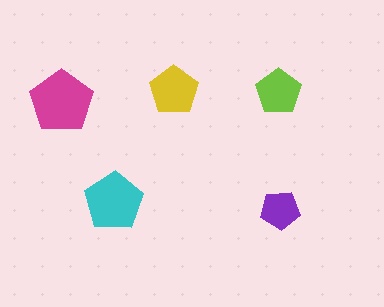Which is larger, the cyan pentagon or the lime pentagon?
The cyan one.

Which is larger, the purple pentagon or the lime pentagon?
The lime one.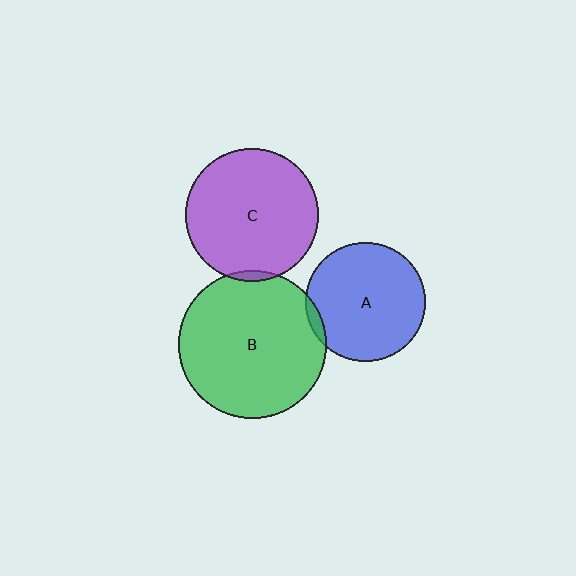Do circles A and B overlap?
Yes.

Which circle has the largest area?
Circle B (green).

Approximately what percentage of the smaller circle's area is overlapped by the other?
Approximately 5%.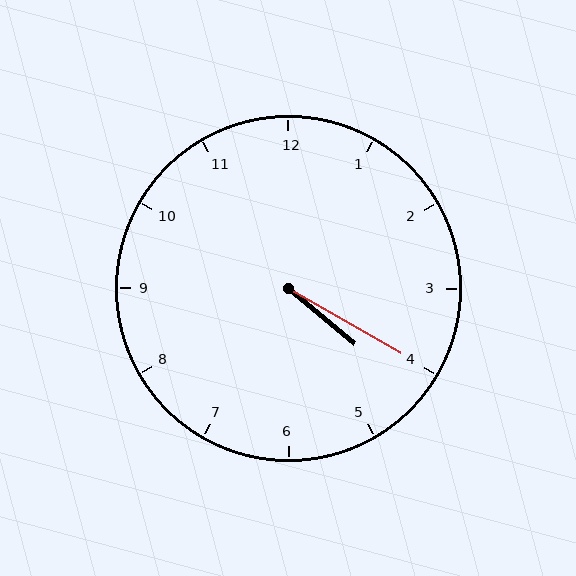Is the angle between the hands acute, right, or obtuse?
It is acute.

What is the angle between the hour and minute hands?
Approximately 10 degrees.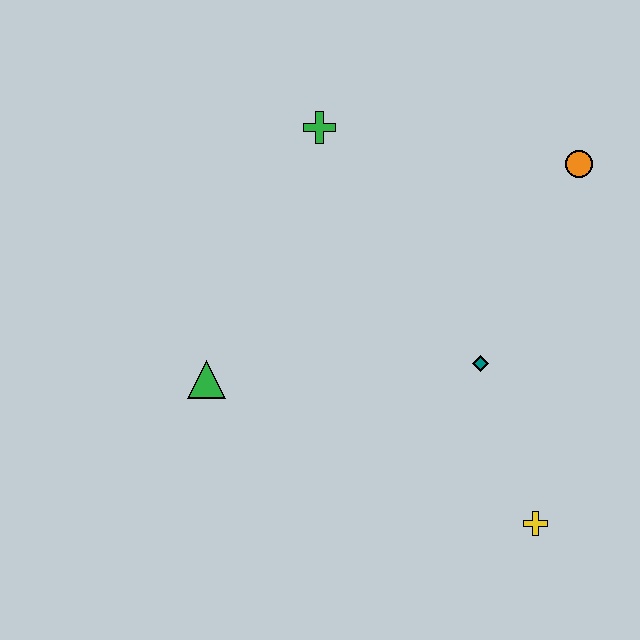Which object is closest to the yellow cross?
The teal diamond is closest to the yellow cross.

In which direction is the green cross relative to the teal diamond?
The green cross is above the teal diamond.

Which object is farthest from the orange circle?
The green triangle is farthest from the orange circle.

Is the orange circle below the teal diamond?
No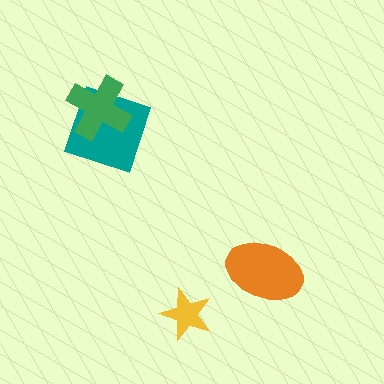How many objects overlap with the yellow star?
0 objects overlap with the yellow star.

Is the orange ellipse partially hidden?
No, no other shape covers it.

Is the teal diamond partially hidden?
Yes, it is partially covered by another shape.